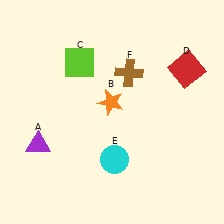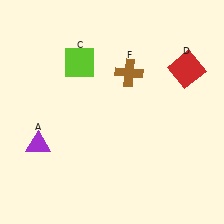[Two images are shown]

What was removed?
The cyan circle (E), the orange star (B) were removed in Image 2.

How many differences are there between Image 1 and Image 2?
There are 2 differences between the two images.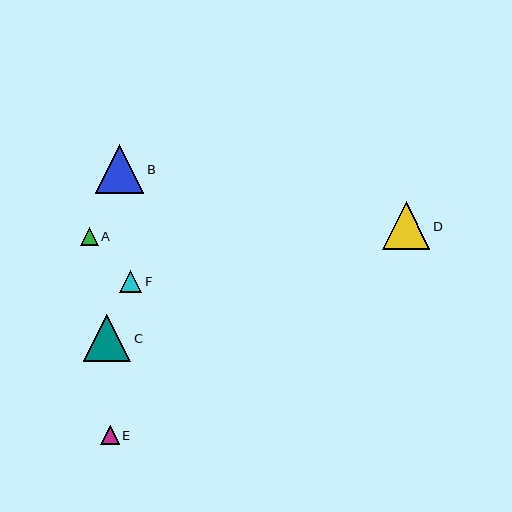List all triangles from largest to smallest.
From largest to smallest: B, C, D, F, E, A.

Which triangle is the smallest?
Triangle A is the smallest with a size of approximately 17 pixels.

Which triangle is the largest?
Triangle B is the largest with a size of approximately 49 pixels.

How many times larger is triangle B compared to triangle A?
Triangle B is approximately 2.8 times the size of triangle A.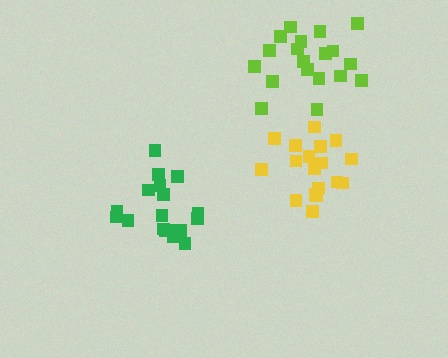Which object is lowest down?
The green cluster is bottommost.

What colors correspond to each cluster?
The clusters are colored: green, yellow, lime.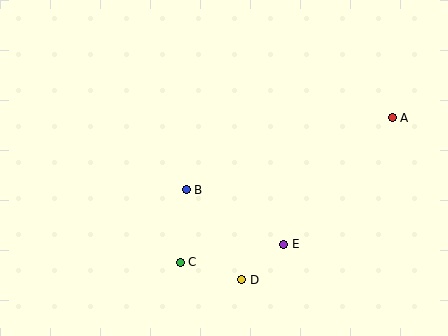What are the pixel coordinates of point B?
Point B is at (186, 190).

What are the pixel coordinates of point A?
Point A is at (392, 118).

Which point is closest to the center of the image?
Point B at (186, 190) is closest to the center.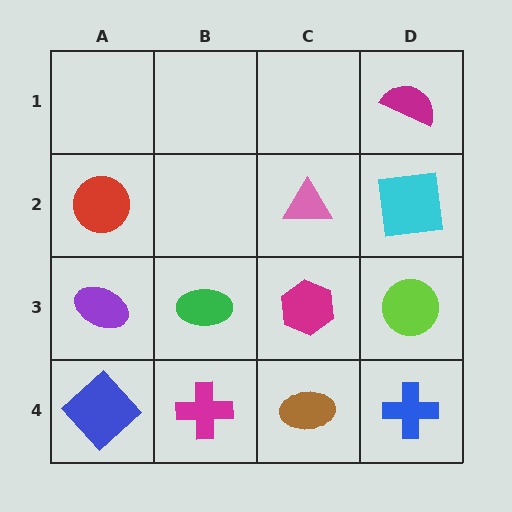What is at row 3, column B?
A green ellipse.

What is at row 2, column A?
A red circle.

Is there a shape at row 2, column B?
No, that cell is empty.